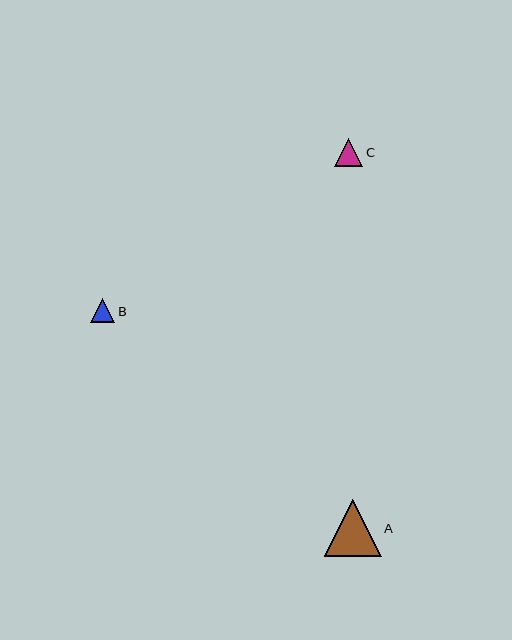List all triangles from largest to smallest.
From largest to smallest: A, C, B.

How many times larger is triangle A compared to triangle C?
Triangle A is approximately 2.0 times the size of triangle C.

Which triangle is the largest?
Triangle A is the largest with a size of approximately 57 pixels.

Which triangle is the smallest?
Triangle B is the smallest with a size of approximately 24 pixels.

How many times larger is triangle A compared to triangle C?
Triangle A is approximately 2.0 times the size of triangle C.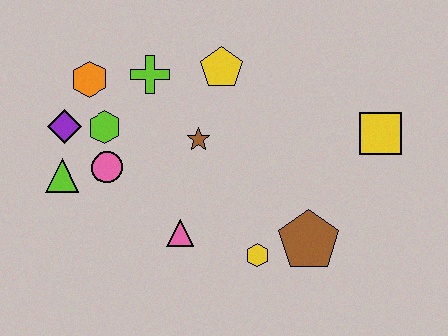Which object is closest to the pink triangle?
The yellow hexagon is closest to the pink triangle.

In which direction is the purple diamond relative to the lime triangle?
The purple diamond is above the lime triangle.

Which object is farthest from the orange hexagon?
The yellow square is farthest from the orange hexagon.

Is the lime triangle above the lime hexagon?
No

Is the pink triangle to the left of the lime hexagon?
No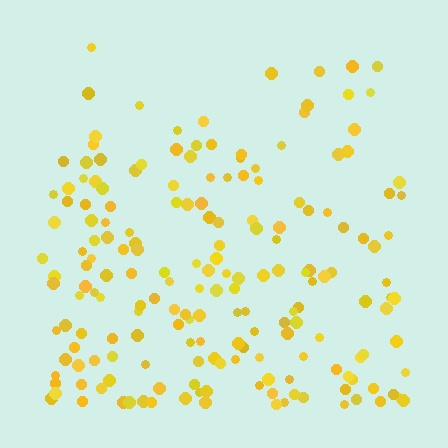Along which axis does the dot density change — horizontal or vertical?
Vertical.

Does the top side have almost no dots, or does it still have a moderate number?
Still a moderate number, just noticeably fewer than the bottom.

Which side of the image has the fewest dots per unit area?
The top.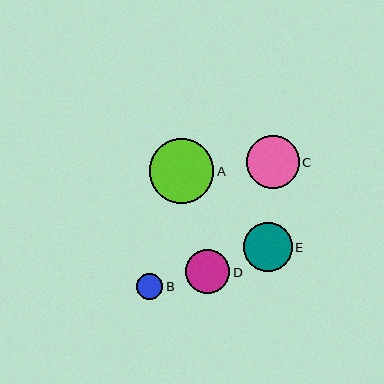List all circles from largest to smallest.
From largest to smallest: A, C, E, D, B.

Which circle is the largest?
Circle A is the largest with a size of approximately 64 pixels.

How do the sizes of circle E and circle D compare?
Circle E and circle D are approximately the same size.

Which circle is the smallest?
Circle B is the smallest with a size of approximately 26 pixels.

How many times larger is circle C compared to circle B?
Circle C is approximately 2.0 times the size of circle B.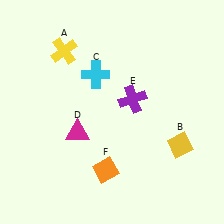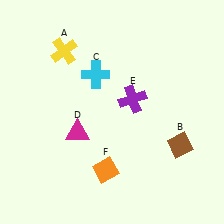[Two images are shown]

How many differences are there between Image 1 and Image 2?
There is 1 difference between the two images.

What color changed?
The diamond (B) changed from yellow in Image 1 to brown in Image 2.